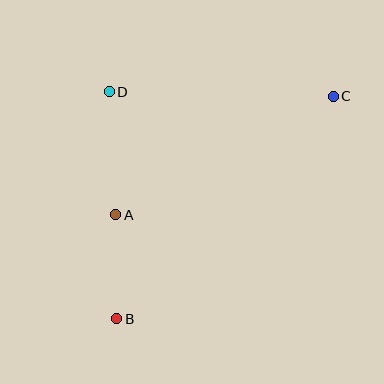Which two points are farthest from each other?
Points B and C are farthest from each other.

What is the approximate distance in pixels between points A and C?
The distance between A and C is approximately 248 pixels.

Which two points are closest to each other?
Points A and B are closest to each other.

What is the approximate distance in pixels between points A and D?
The distance between A and D is approximately 123 pixels.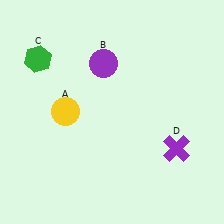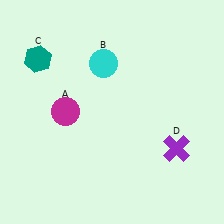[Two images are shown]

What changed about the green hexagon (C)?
In Image 1, C is green. In Image 2, it changed to teal.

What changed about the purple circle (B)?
In Image 1, B is purple. In Image 2, it changed to cyan.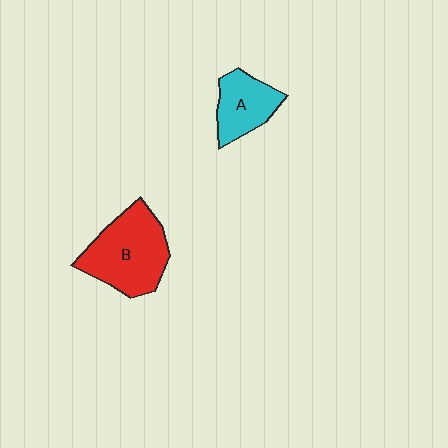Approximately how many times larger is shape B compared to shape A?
Approximately 1.7 times.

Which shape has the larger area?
Shape B (red).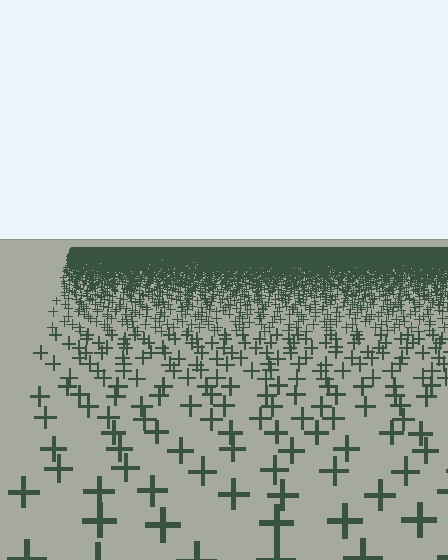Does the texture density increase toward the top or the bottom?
Density increases toward the top.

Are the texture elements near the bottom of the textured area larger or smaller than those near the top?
Larger. Near the bottom, elements are closer to the viewer and appear at a bigger on-screen size.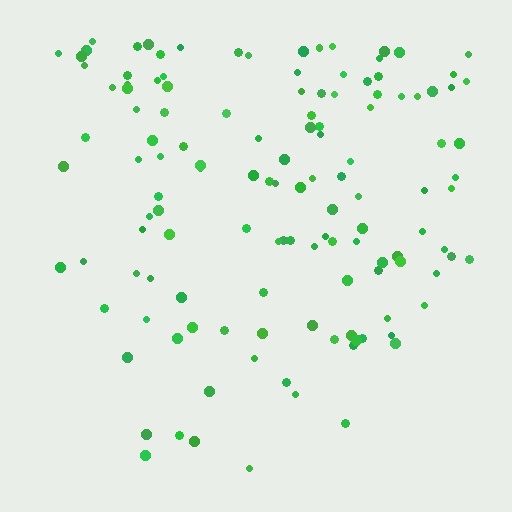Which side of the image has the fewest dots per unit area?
The bottom.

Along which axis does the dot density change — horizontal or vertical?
Vertical.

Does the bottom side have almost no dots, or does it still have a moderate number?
Still a moderate number, just noticeably fewer than the top.